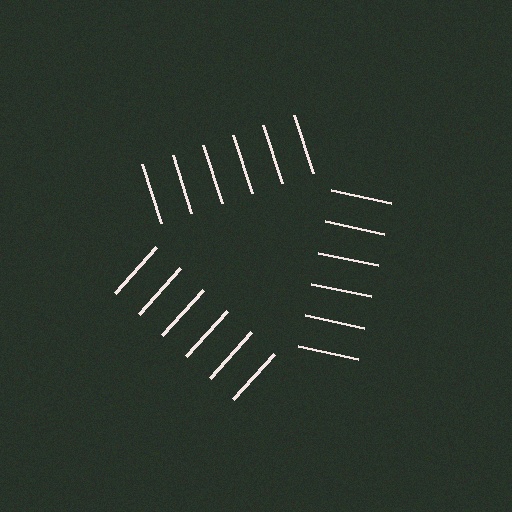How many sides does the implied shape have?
3 sides — the line-ends trace a triangle.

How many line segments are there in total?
18 — 6 along each of the 3 edges.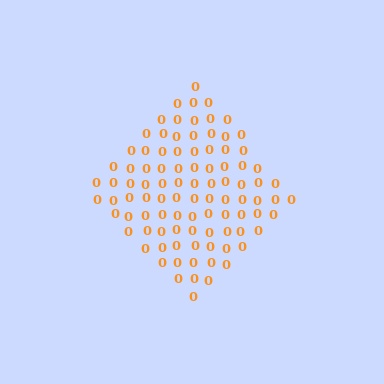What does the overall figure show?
The overall figure shows a diamond.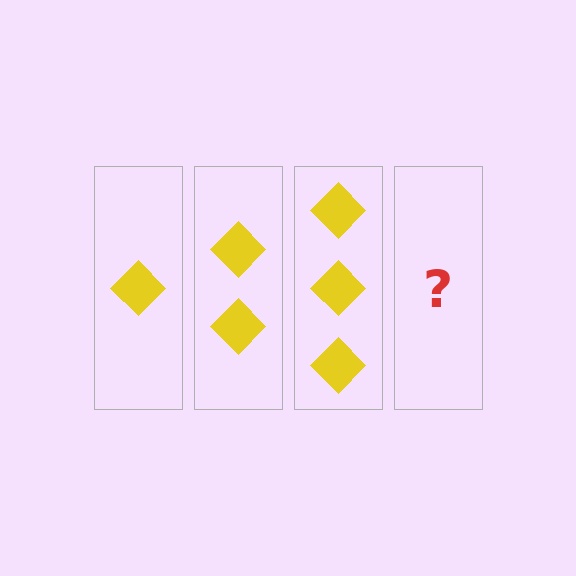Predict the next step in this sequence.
The next step is 4 diamonds.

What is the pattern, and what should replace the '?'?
The pattern is that each step adds one more diamond. The '?' should be 4 diamonds.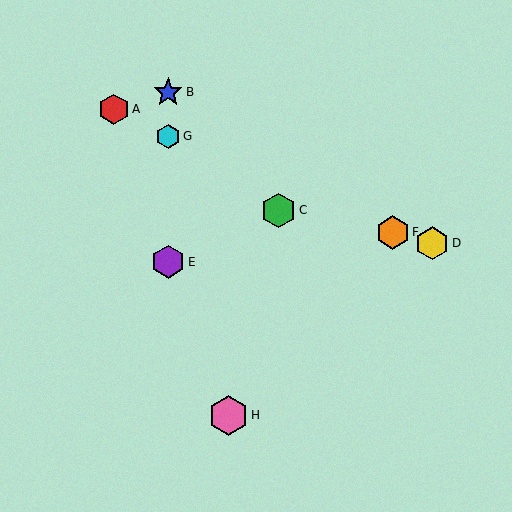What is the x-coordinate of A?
Object A is at x≈114.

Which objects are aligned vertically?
Objects B, E, G are aligned vertically.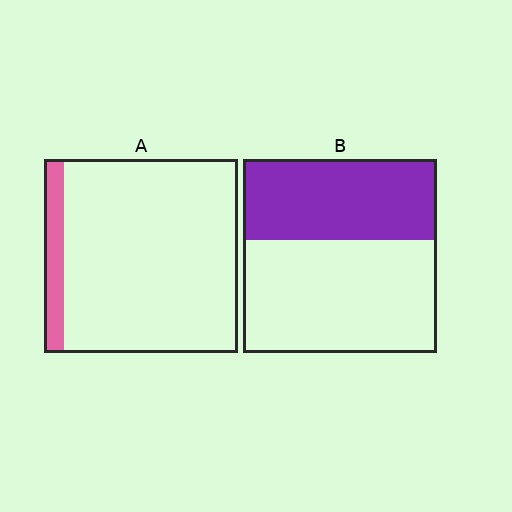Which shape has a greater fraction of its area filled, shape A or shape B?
Shape B.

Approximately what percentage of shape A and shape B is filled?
A is approximately 10% and B is approximately 40%.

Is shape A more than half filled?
No.